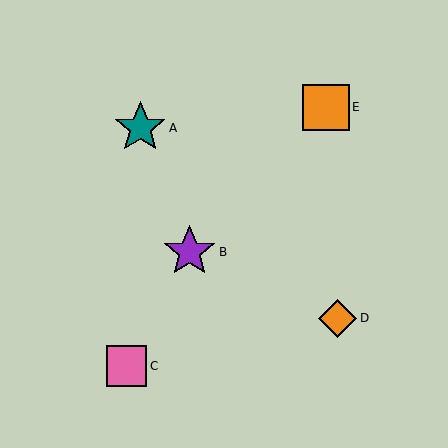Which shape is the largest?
The purple star (labeled B) is the largest.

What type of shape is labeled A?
Shape A is a teal star.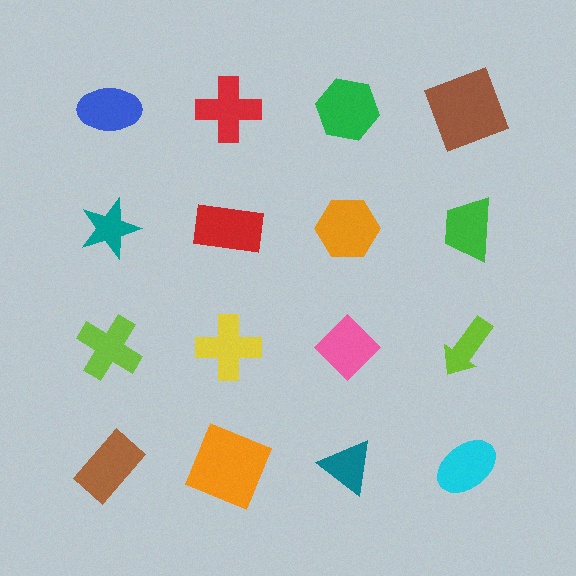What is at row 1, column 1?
A blue ellipse.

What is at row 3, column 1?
A lime cross.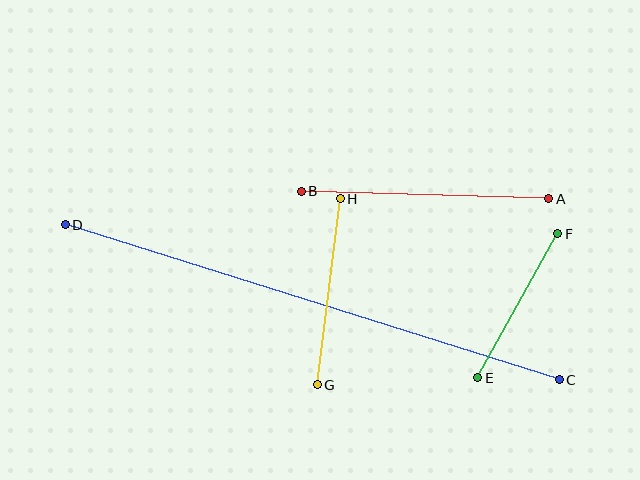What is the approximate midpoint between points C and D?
The midpoint is at approximately (312, 302) pixels.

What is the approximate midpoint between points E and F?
The midpoint is at approximately (518, 306) pixels.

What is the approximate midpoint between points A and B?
The midpoint is at approximately (425, 195) pixels.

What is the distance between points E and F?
The distance is approximately 165 pixels.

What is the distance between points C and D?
The distance is approximately 517 pixels.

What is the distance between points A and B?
The distance is approximately 248 pixels.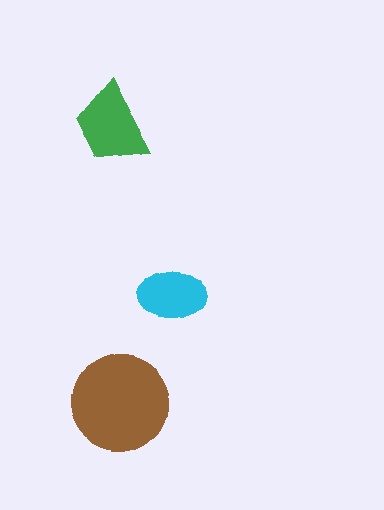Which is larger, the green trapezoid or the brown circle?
The brown circle.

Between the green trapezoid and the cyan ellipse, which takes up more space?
The green trapezoid.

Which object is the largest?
The brown circle.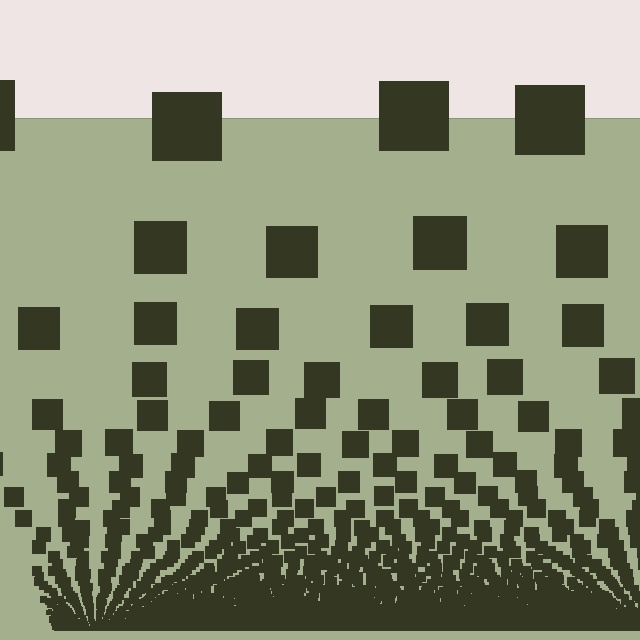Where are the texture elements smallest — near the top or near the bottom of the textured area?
Near the bottom.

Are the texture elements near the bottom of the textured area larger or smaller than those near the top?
Smaller. The gradient is inverted — elements near the bottom are smaller and denser.